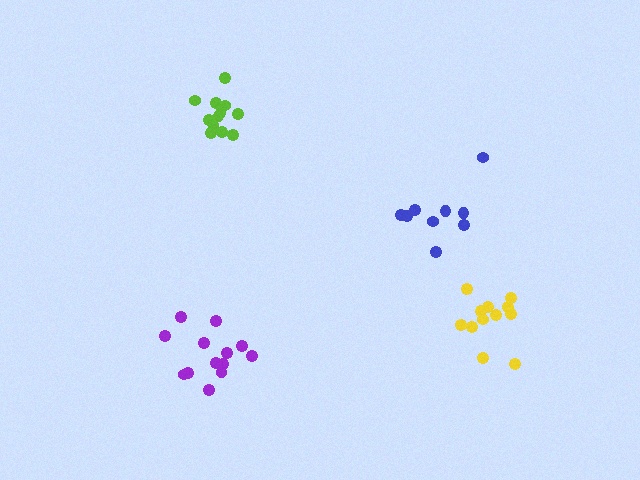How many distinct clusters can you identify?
There are 4 distinct clusters.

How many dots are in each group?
Group 1: 9 dots, Group 2: 12 dots, Group 3: 13 dots, Group 4: 12 dots (46 total).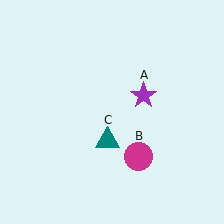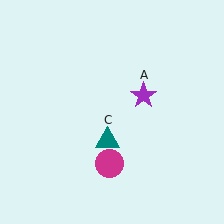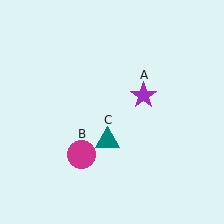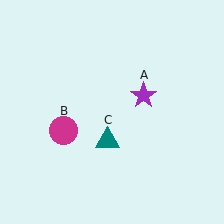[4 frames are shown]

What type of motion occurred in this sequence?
The magenta circle (object B) rotated clockwise around the center of the scene.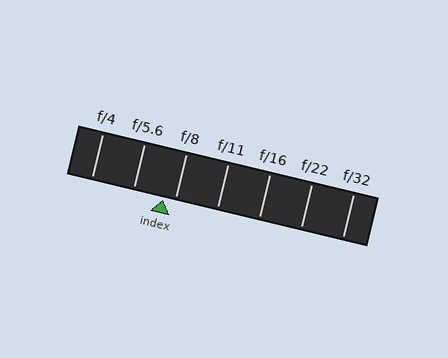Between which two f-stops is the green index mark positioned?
The index mark is between f/5.6 and f/8.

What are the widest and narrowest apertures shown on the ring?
The widest aperture shown is f/4 and the narrowest is f/32.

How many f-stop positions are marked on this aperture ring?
There are 7 f-stop positions marked.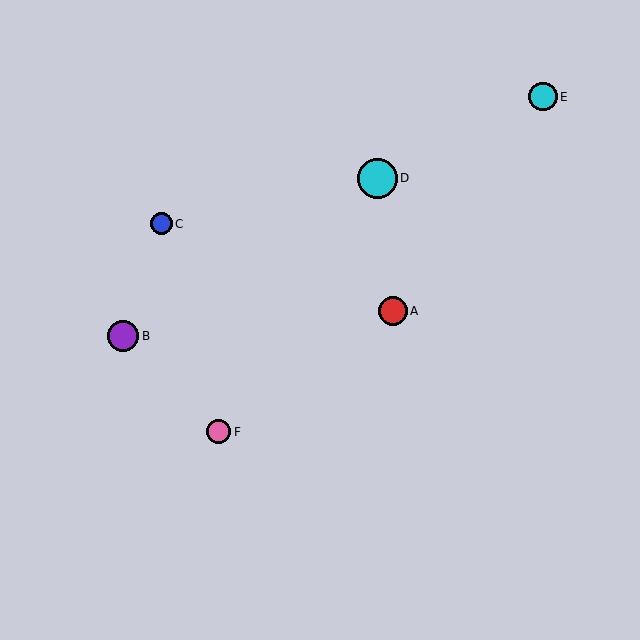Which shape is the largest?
The cyan circle (labeled D) is the largest.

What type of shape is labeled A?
Shape A is a red circle.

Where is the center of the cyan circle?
The center of the cyan circle is at (377, 178).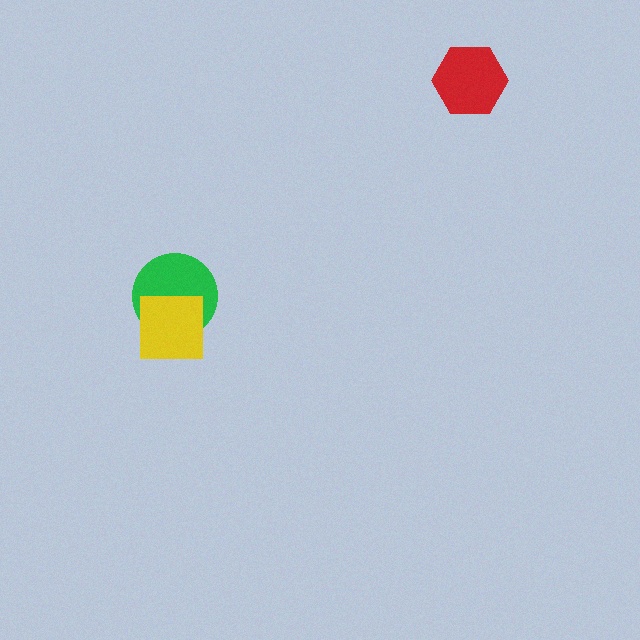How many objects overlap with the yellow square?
1 object overlaps with the yellow square.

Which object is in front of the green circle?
The yellow square is in front of the green circle.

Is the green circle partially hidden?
Yes, it is partially covered by another shape.